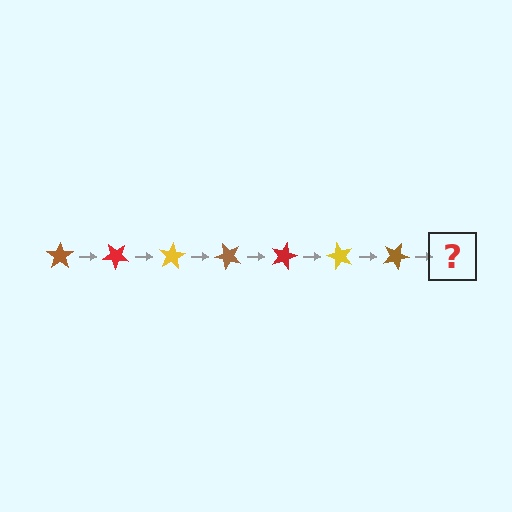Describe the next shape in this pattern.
It should be a red star, rotated 280 degrees from the start.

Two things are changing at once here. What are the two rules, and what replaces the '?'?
The two rules are that it rotates 40 degrees each step and the color cycles through brown, red, and yellow. The '?' should be a red star, rotated 280 degrees from the start.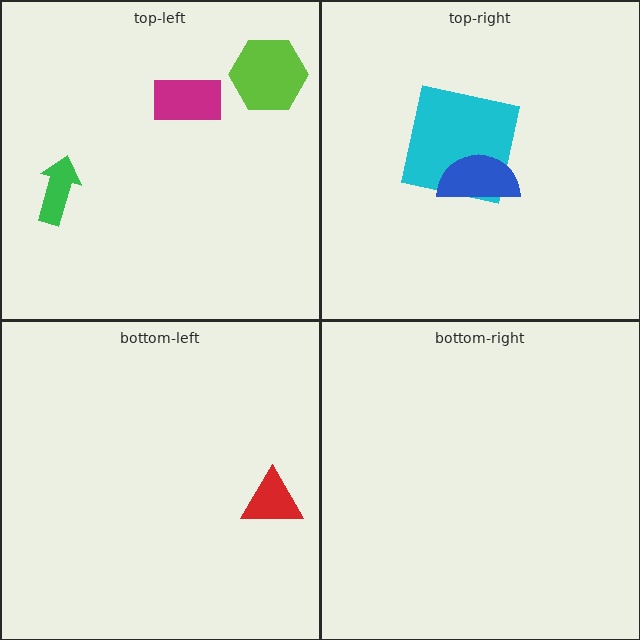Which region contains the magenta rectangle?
The top-left region.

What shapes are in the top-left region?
The green arrow, the magenta rectangle, the lime hexagon.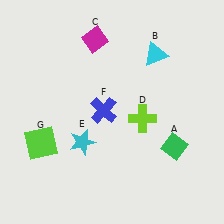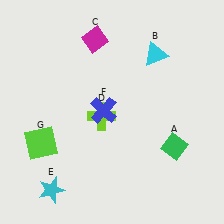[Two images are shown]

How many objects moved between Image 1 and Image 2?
2 objects moved between the two images.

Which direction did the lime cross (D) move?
The lime cross (D) moved left.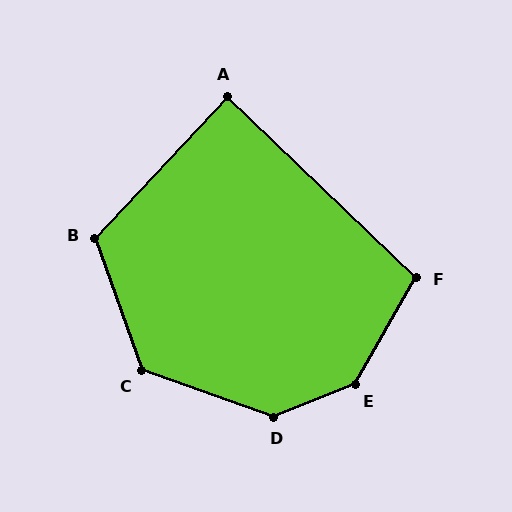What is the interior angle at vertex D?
Approximately 139 degrees (obtuse).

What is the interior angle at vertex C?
Approximately 129 degrees (obtuse).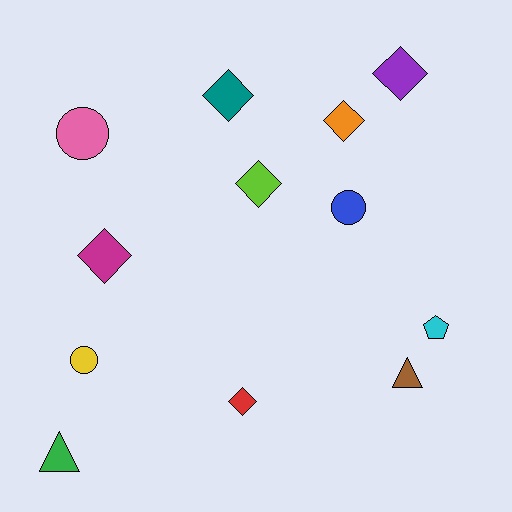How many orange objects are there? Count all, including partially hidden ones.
There is 1 orange object.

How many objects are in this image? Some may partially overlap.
There are 12 objects.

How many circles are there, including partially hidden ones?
There are 3 circles.